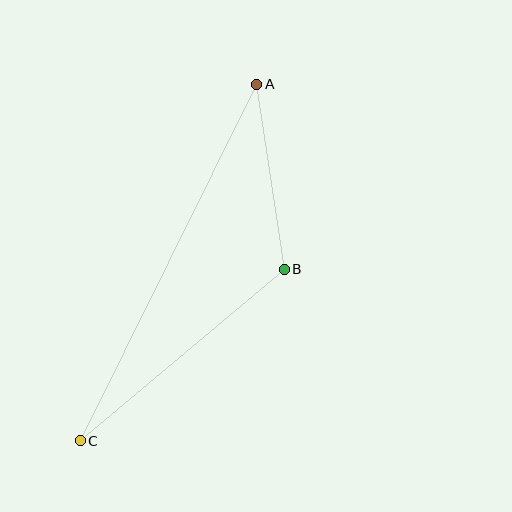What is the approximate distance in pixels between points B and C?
The distance between B and C is approximately 267 pixels.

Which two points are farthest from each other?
Points A and C are farthest from each other.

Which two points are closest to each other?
Points A and B are closest to each other.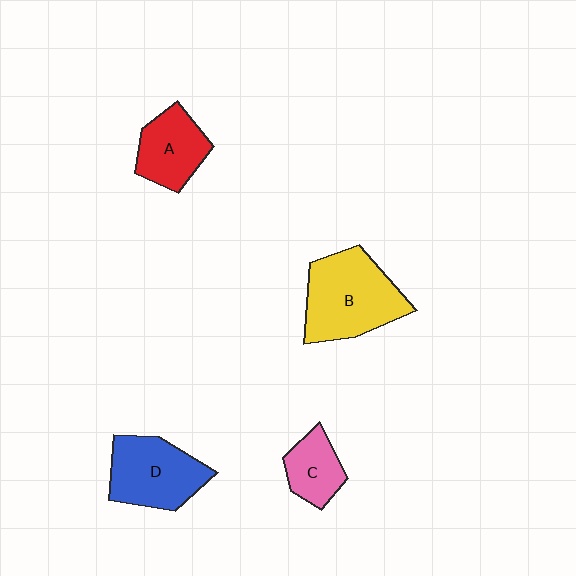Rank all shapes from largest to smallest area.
From largest to smallest: B (yellow), D (blue), A (red), C (pink).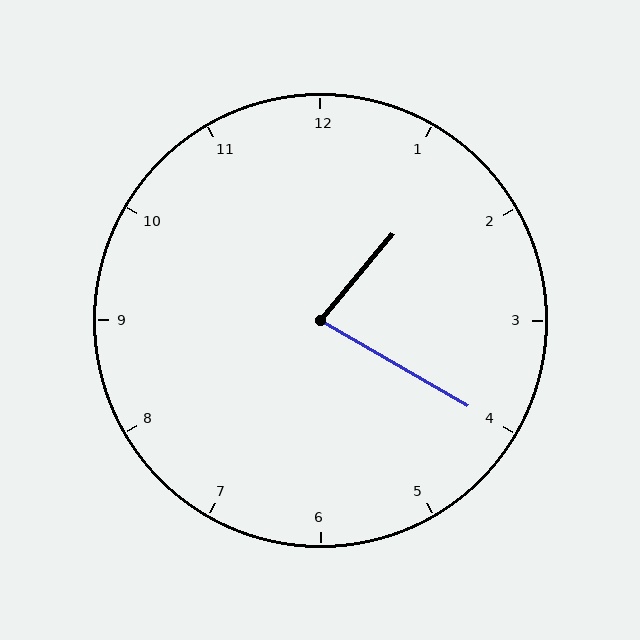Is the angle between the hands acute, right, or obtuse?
It is acute.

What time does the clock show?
1:20.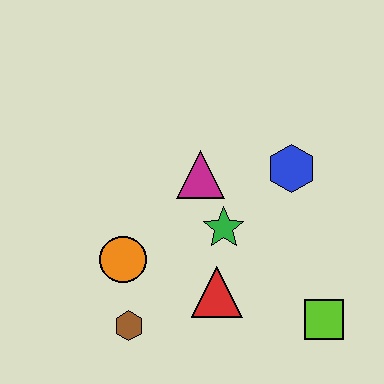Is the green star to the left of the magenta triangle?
No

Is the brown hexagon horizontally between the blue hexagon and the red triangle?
No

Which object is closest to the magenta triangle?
The green star is closest to the magenta triangle.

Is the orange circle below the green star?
Yes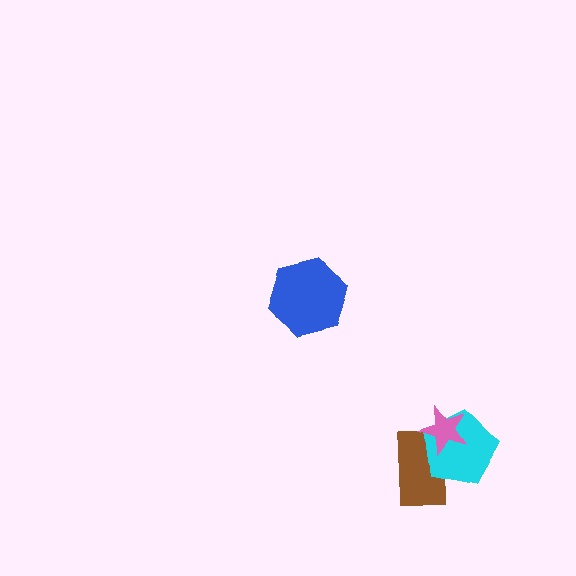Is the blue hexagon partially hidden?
No, no other shape covers it.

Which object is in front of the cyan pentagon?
The pink star is in front of the cyan pentagon.